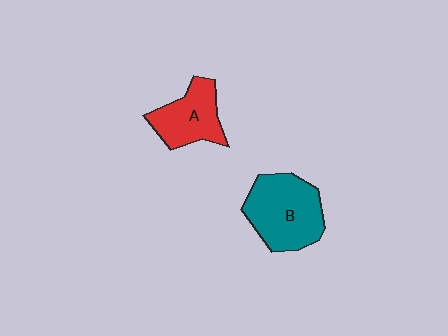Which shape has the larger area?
Shape B (teal).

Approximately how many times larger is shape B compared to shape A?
Approximately 1.4 times.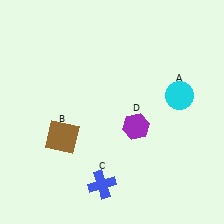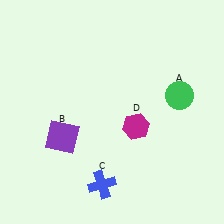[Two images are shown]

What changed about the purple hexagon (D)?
In Image 1, D is purple. In Image 2, it changed to magenta.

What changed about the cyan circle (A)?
In Image 1, A is cyan. In Image 2, it changed to green.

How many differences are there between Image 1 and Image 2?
There are 3 differences between the two images.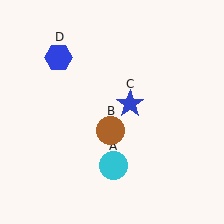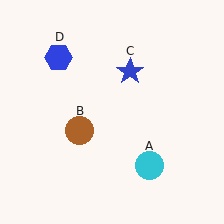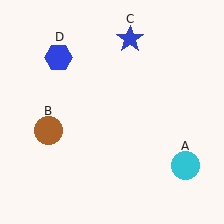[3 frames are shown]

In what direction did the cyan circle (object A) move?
The cyan circle (object A) moved right.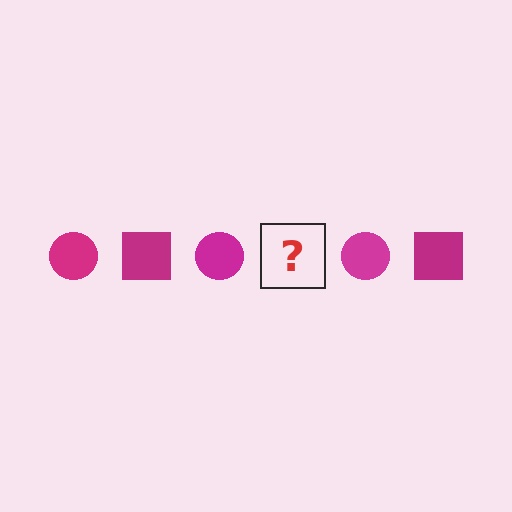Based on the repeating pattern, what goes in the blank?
The blank should be a magenta square.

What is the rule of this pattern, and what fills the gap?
The rule is that the pattern cycles through circle, square shapes in magenta. The gap should be filled with a magenta square.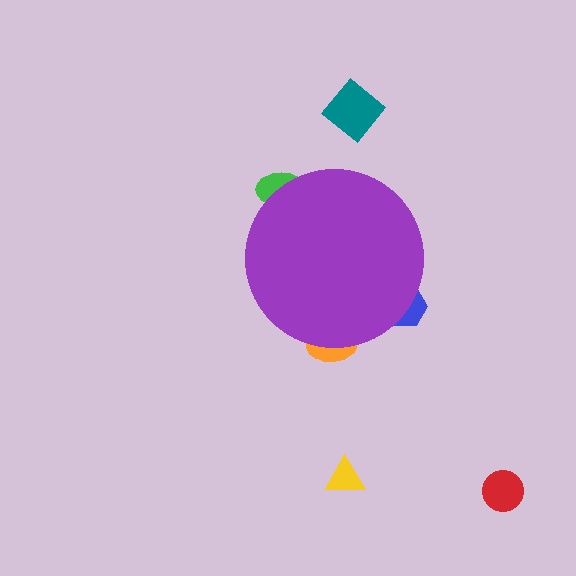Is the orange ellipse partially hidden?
Yes, the orange ellipse is partially hidden behind the purple circle.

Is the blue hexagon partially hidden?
Yes, the blue hexagon is partially hidden behind the purple circle.